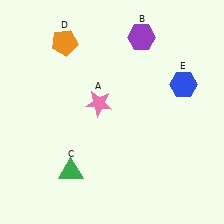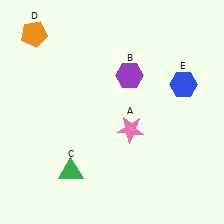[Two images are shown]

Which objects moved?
The objects that moved are: the pink star (A), the purple hexagon (B), the orange pentagon (D).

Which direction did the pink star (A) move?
The pink star (A) moved right.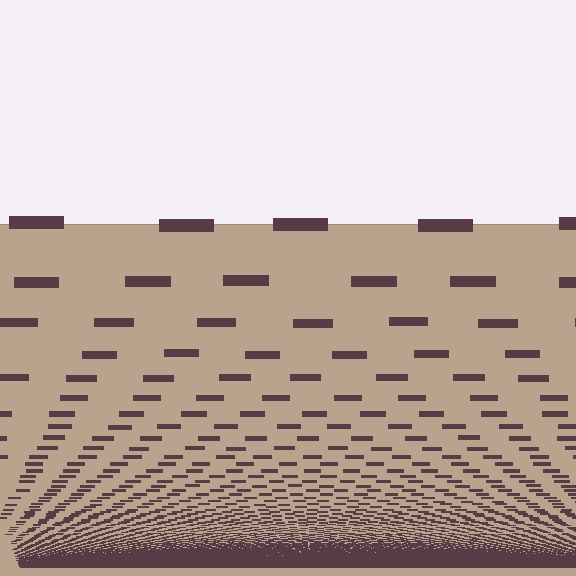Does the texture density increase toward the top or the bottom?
Density increases toward the bottom.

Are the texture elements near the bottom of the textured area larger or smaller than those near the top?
Smaller. The gradient is inverted — elements near the bottom are smaller and denser.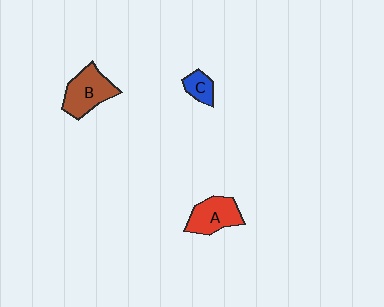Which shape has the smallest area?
Shape C (blue).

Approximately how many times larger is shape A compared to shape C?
Approximately 2.0 times.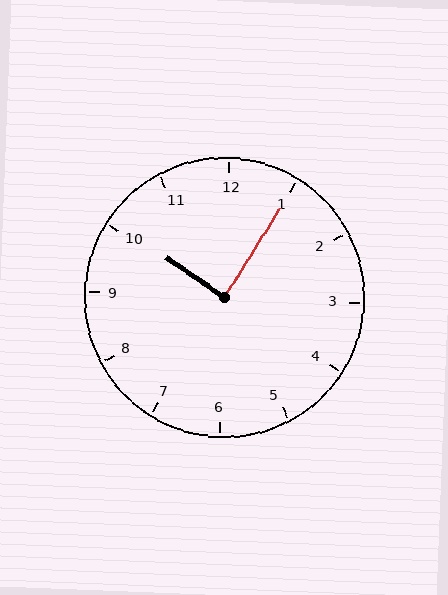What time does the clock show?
10:05.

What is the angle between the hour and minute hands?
Approximately 88 degrees.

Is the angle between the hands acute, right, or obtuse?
It is right.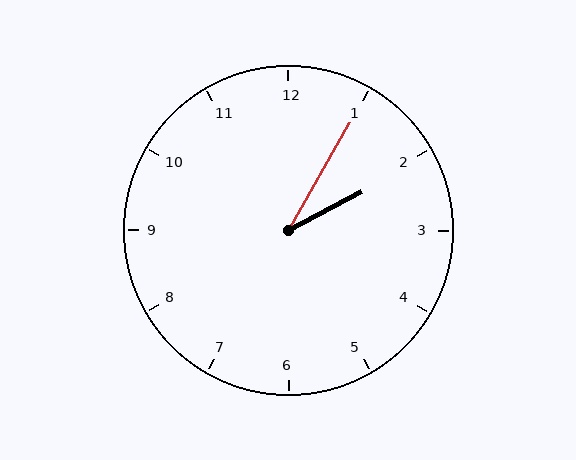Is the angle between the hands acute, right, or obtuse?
It is acute.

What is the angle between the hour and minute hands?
Approximately 32 degrees.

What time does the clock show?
2:05.